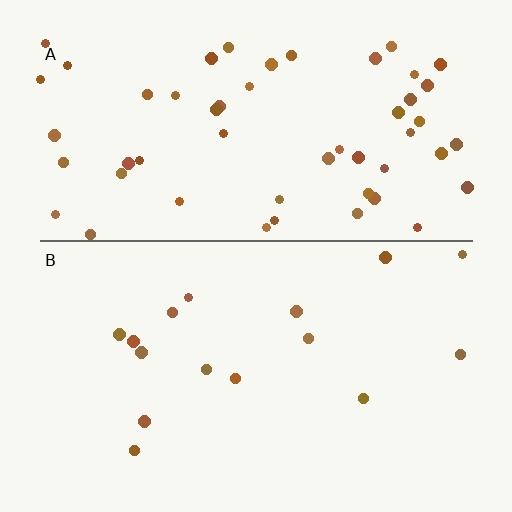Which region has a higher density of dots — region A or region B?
A (the top).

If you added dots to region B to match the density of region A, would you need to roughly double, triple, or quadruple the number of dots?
Approximately triple.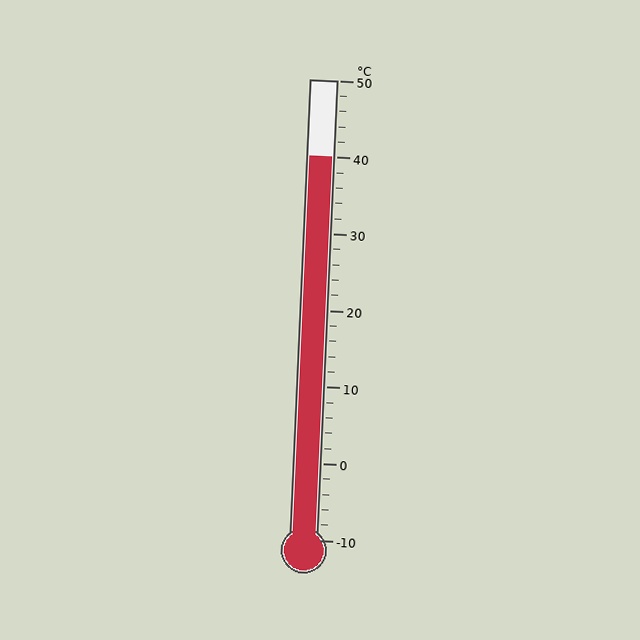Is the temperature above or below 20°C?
The temperature is above 20°C.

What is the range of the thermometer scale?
The thermometer scale ranges from -10°C to 50°C.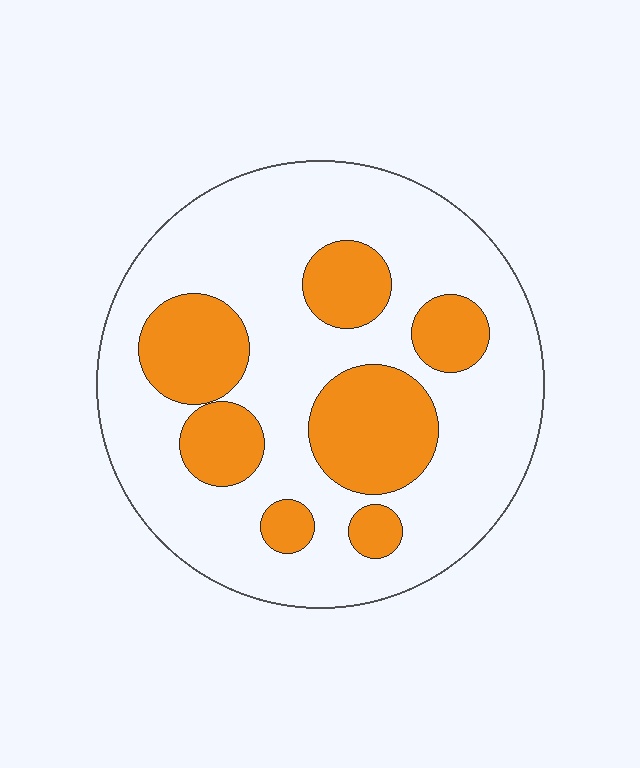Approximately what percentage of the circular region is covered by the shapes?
Approximately 30%.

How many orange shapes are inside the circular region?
7.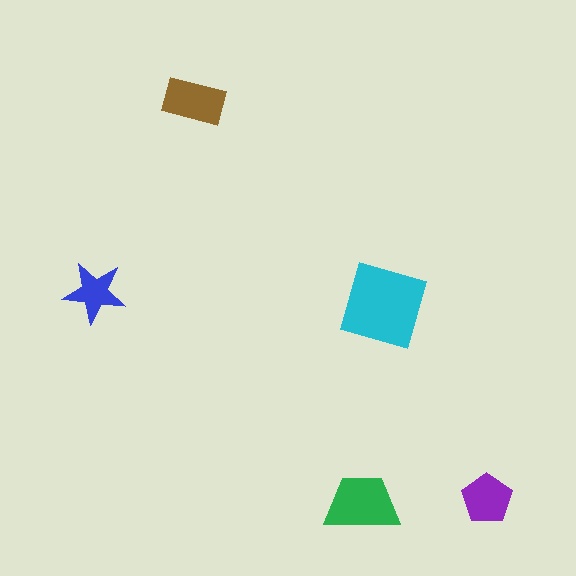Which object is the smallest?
The blue star.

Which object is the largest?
The cyan diamond.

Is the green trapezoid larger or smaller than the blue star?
Larger.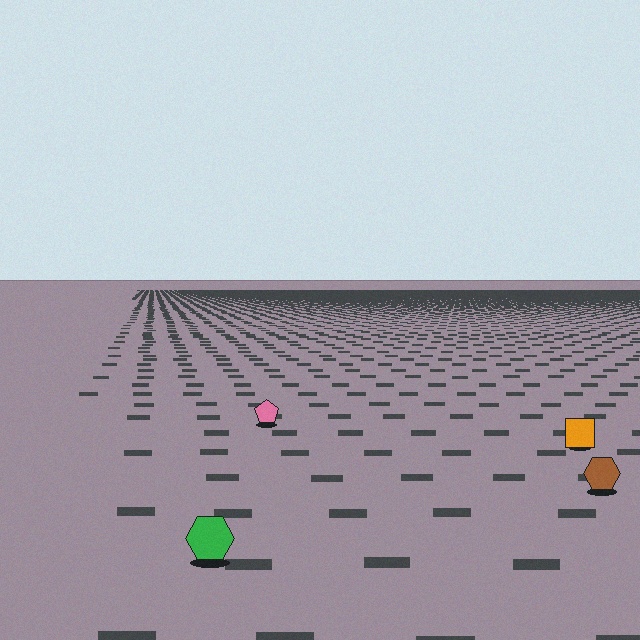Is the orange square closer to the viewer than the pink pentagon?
Yes. The orange square is closer — you can tell from the texture gradient: the ground texture is coarser near it.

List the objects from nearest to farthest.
From nearest to farthest: the green hexagon, the brown hexagon, the orange square, the pink pentagon.